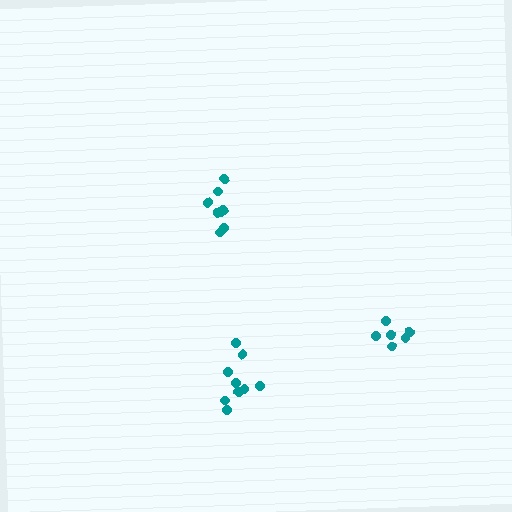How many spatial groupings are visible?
There are 3 spatial groupings.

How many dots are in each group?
Group 1: 8 dots, Group 2: 7 dots, Group 3: 9 dots (24 total).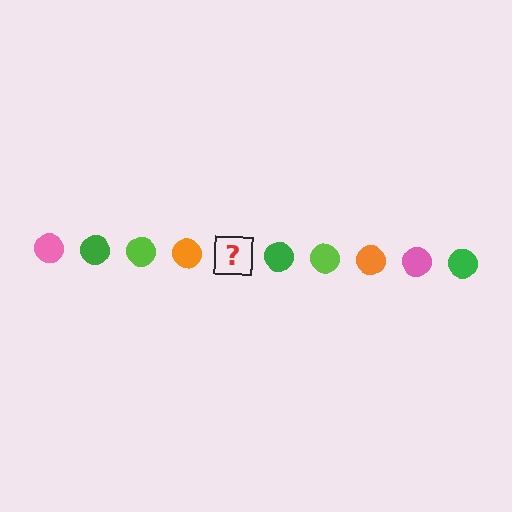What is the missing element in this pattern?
The missing element is a pink circle.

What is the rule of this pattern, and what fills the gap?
The rule is that the pattern cycles through pink, green, lime, orange circles. The gap should be filled with a pink circle.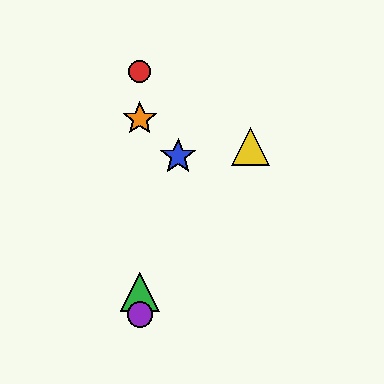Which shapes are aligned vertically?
The red circle, the green triangle, the purple circle, the orange star are aligned vertically.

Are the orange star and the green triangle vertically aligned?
Yes, both are at x≈140.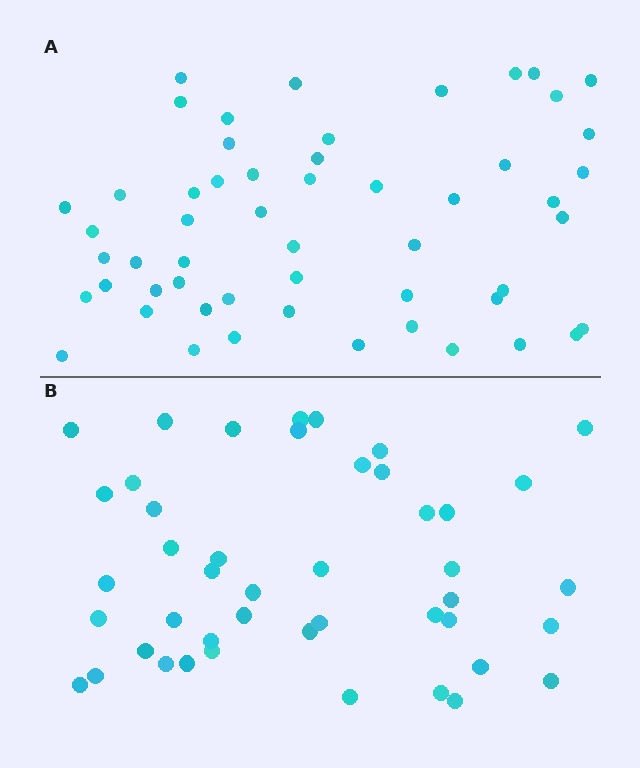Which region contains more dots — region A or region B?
Region A (the top region) has more dots.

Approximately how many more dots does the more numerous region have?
Region A has roughly 8 or so more dots than region B.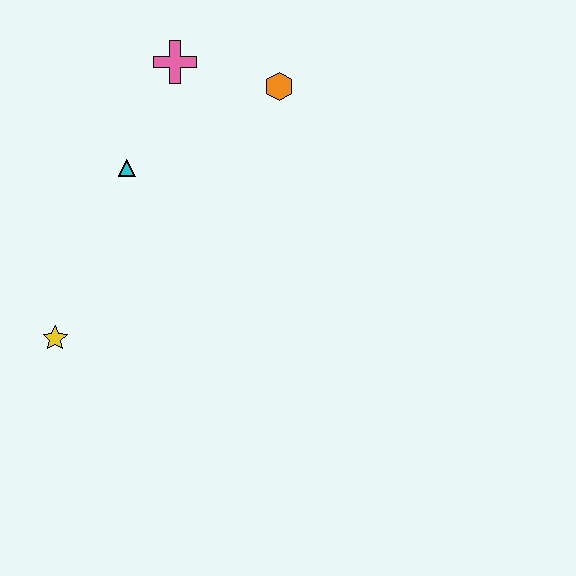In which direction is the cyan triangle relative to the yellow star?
The cyan triangle is above the yellow star.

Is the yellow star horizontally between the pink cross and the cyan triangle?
No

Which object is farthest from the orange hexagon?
The yellow star is farthest from the orange hexagon.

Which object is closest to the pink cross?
The orange hexagon is closest to the pink cross.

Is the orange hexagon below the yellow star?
No